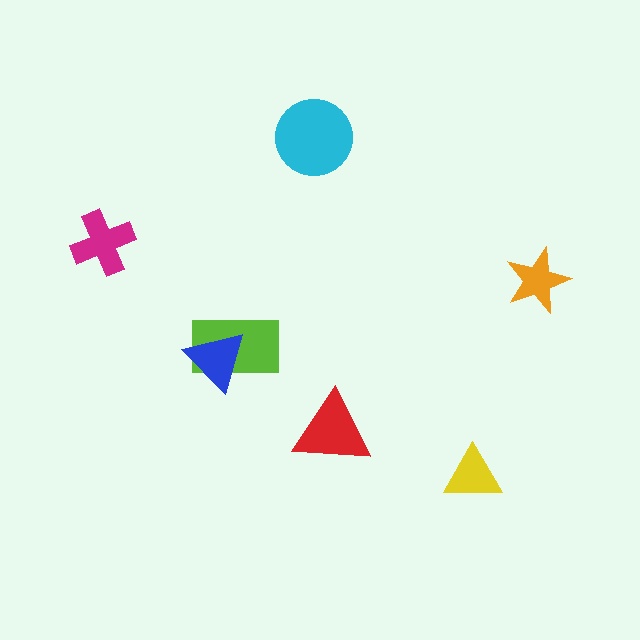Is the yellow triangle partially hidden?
No, no other shape covers it.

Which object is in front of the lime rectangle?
The blue triangle is in front of the lime rectangle.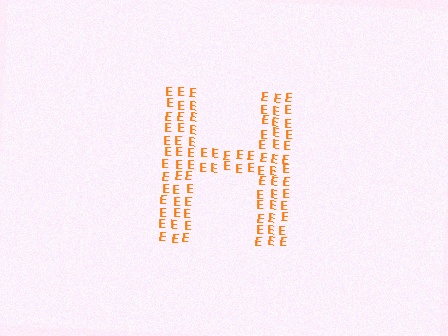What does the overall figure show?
The overall figure shows the letter H.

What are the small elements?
The small elements are letter E's.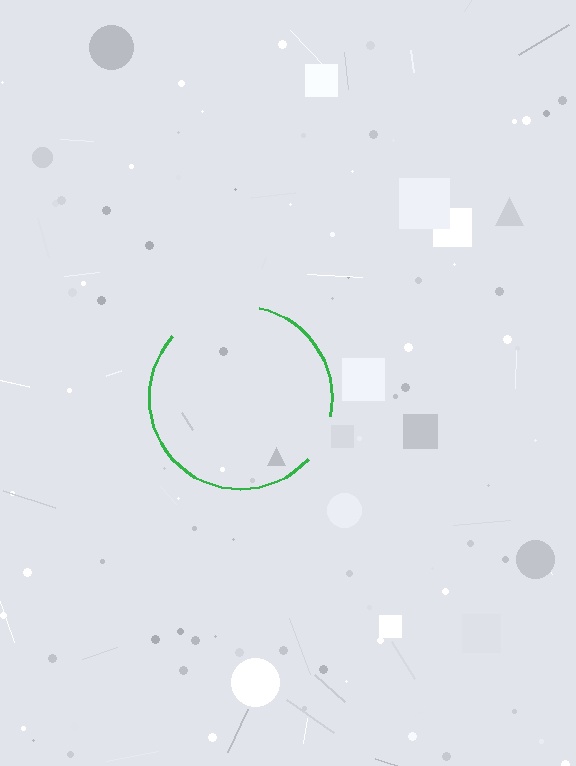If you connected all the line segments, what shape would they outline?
They would outline a circle.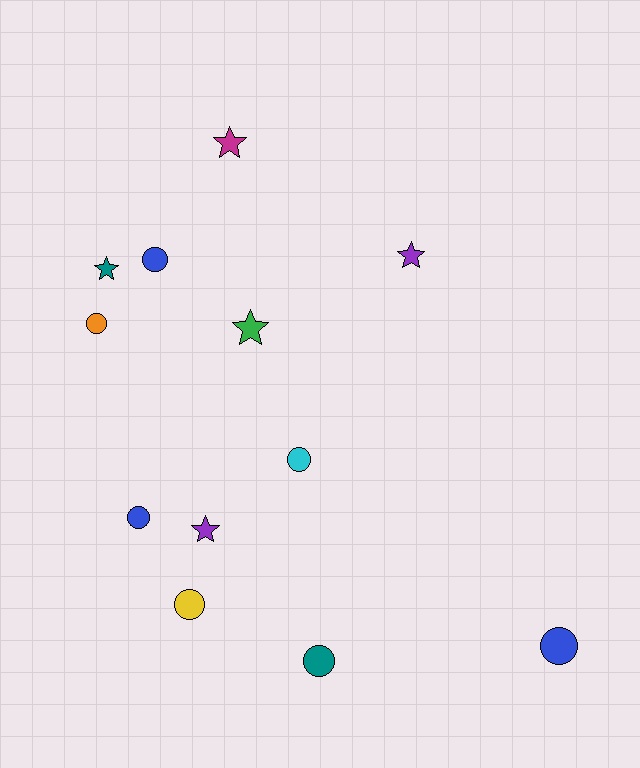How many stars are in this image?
There are 5 stars.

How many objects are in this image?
There are 12 objects.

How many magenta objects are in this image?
There is 1 magenta object.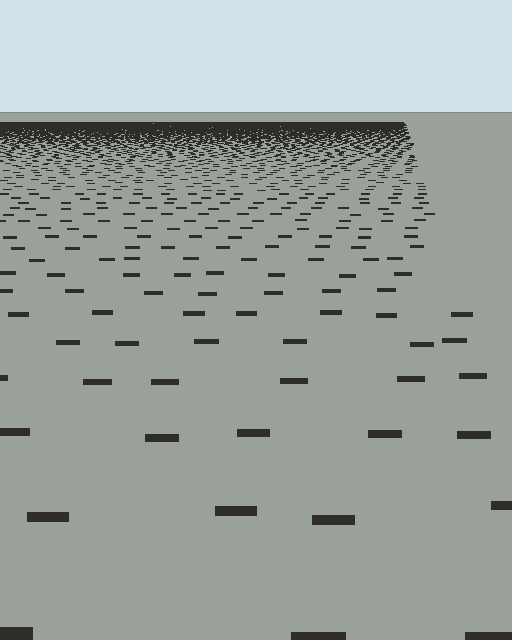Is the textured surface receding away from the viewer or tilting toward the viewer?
The surface is receding away from the viewer. Texture elements get smaller and denser toward the top.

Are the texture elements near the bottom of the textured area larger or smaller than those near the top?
Larger. Near the bottom, elements are closer to the viewer and appear at a bigger on-screen size.